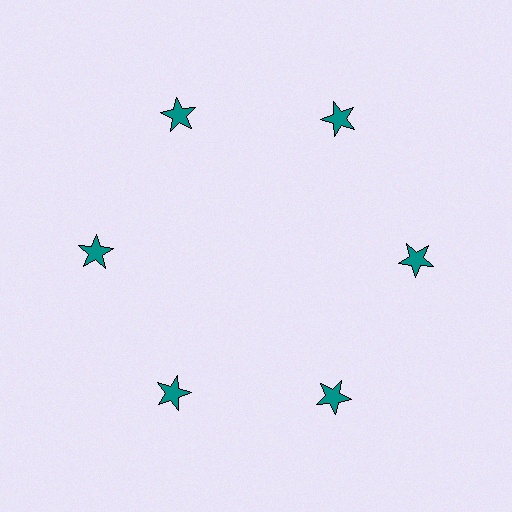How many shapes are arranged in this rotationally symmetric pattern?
There are 6 shapes, arranged in 6 groups of 1.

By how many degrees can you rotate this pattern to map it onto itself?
The pattern maps onto itself every 60 degrees of rotation.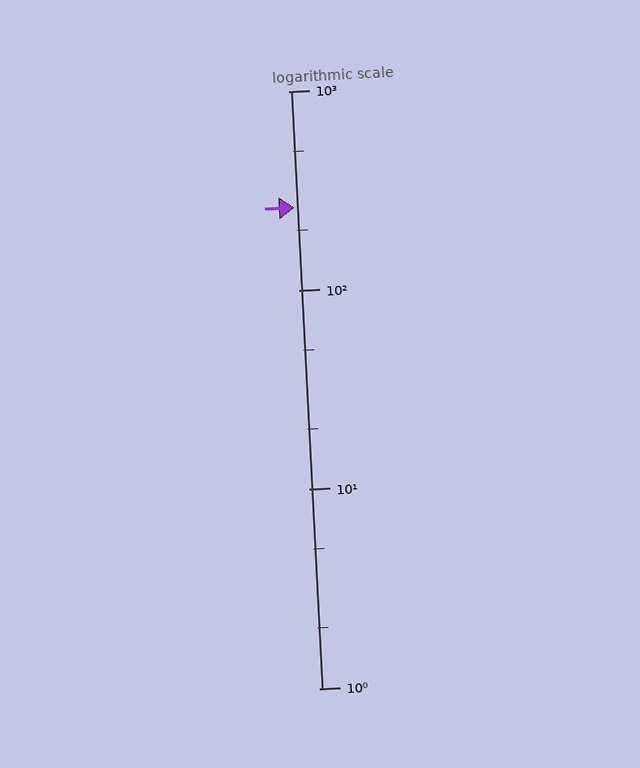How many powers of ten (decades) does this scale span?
The scale spans 3 decades, from 1 to 1000.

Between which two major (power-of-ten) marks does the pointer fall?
The pointer is between 100 and 1000.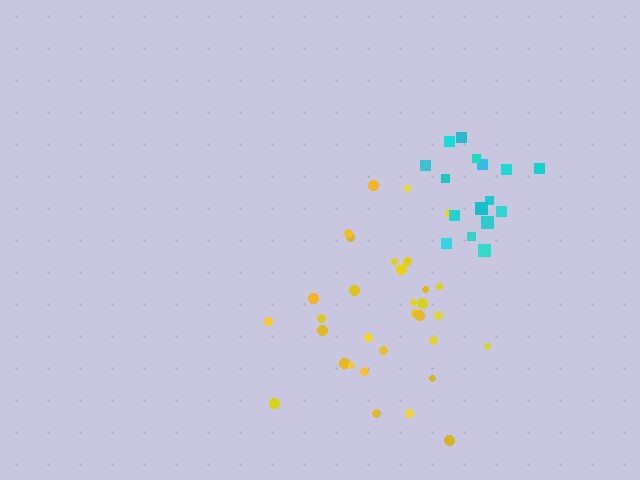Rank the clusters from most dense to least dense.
cyan, yellow.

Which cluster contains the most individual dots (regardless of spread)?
Yellow (32).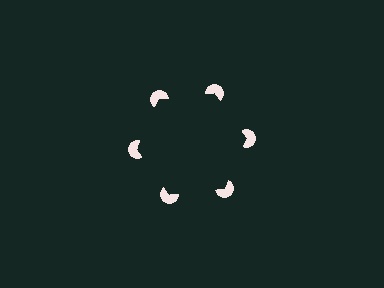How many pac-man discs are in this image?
There are 6 — one at each vertex of the illusory hexagon.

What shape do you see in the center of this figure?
An illusory hexagon — its edges are inferred from the aligned wedge cuts in the pac-man discs, not physically drawn.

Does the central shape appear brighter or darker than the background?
It typically appears slightly darker than the background, even though no actual brightness change is drawn.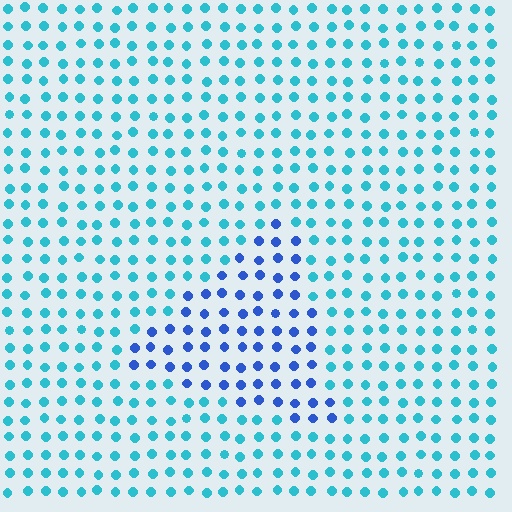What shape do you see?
I see a triangle.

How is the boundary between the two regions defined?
The boundary is defined purely by a slight shift in hue (about 39 degrees). Spacing, size, and orientation are identical on both sides.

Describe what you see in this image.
The image is filled with small cyan elements in a uniform arrangement. A triangle-shaped region is visible where the elements are tinted to a slightly different hue, forming a subtle color boundary.